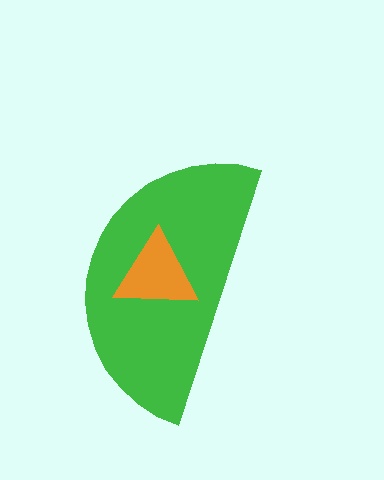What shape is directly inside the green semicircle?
The orange triangle.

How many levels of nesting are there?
2.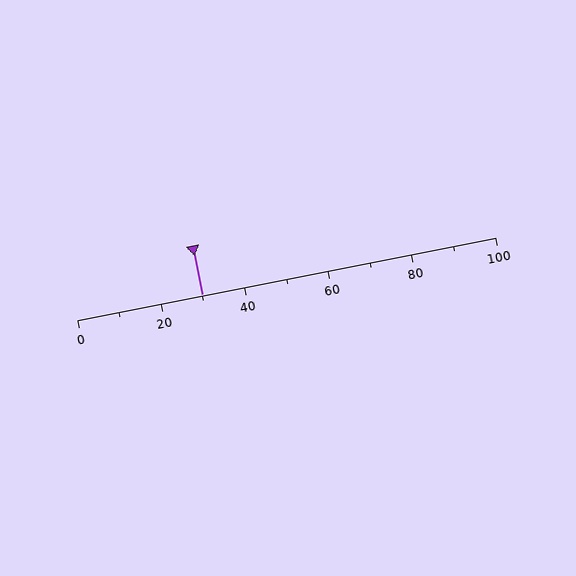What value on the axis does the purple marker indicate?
The marker indicates approximately 30.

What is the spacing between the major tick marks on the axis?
The major ticks are spaced 20 apart.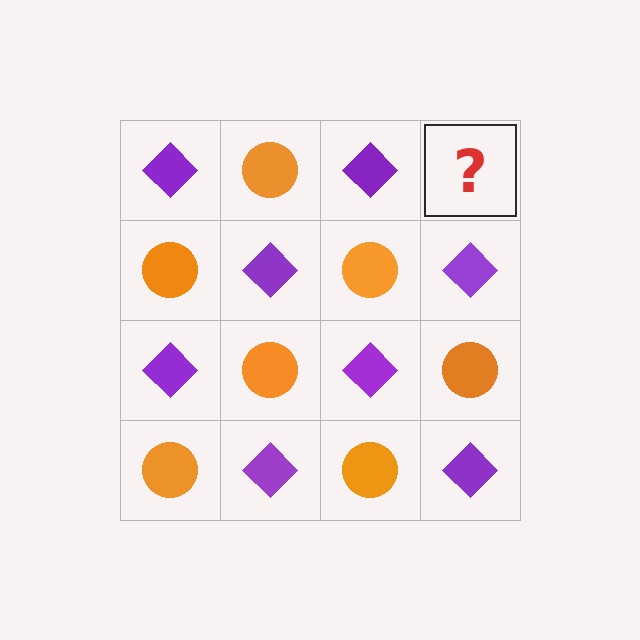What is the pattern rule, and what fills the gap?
The rule is that it alternates purple diamond and orange circle in a checkerboard pattern. The gap should be filled with an orange circle.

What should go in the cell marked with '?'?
The missing cell should contain an orange circle.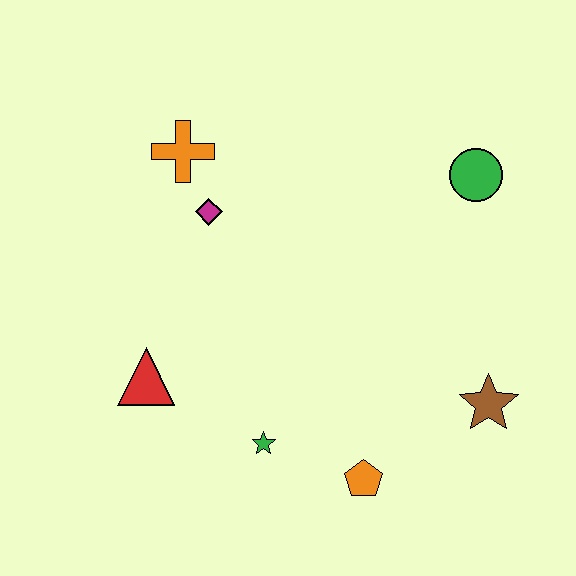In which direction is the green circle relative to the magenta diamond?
The green circle is to the right of the magenta diamond.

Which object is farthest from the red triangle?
The green circle is farthest from the red triangle.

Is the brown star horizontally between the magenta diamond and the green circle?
No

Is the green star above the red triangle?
No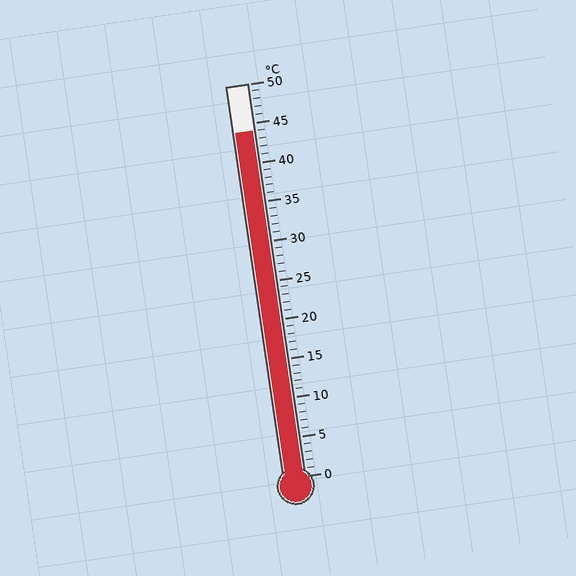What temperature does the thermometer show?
The thermometer shows approximately 44°C.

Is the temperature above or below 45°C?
The temperature is below 45°C.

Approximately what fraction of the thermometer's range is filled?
The thermometer is filled to approximately 90% of its range.